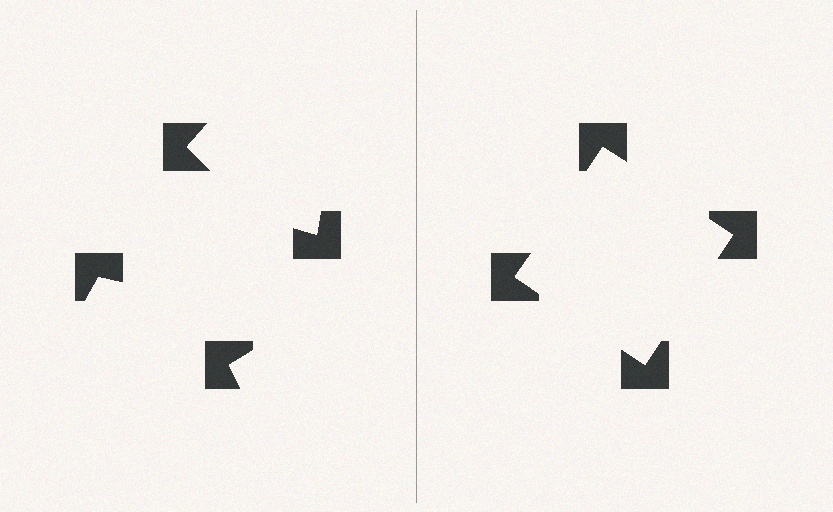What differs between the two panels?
The notched squares are positioned identically on both sides; only the wedge orientations differ. On the right they align to a square; on the left they are misaligned.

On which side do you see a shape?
An illusory square appears on the right side. On the left side the wedge cuts are rotated, so no coherent shape forms.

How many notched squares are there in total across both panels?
8 — 4 on each side.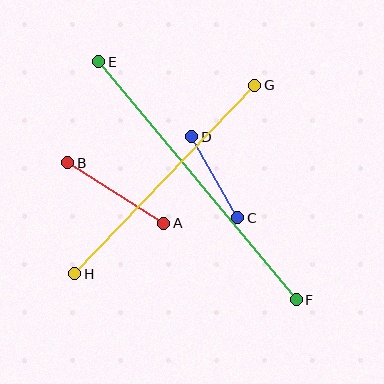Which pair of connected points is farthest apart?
Points E and F are farthest apart.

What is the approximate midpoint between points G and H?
The midpoint is at approximately (165, 179) pixels.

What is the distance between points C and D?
The distance is approximately 93 pixels.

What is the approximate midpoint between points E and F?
The midpoint is at approximately (198, 181) pixels.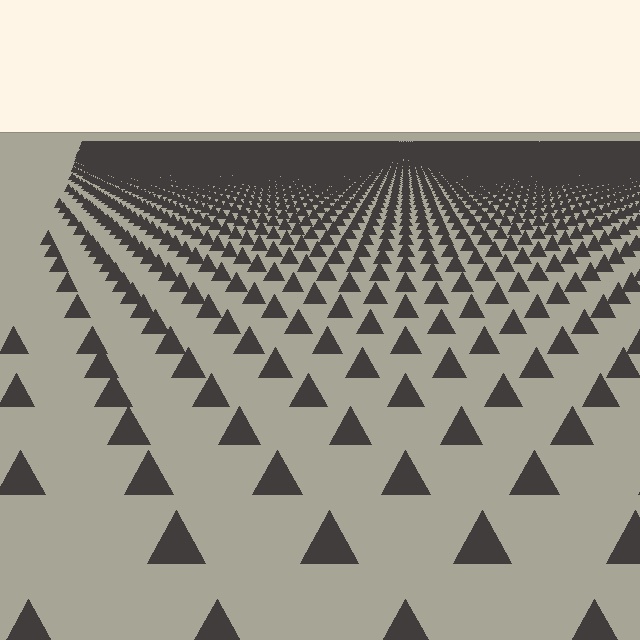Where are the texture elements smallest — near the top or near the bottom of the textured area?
Near the top.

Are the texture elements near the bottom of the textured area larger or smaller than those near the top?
Larger. Near the bottom, elements are closer to the viewer and appear at a bigger on-screen size.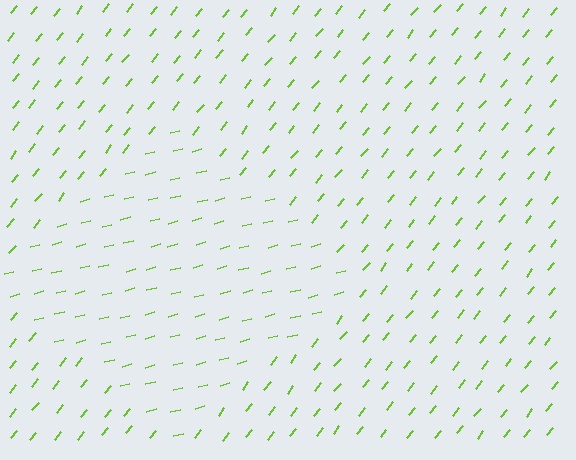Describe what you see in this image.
The image is filled with small lime line segments. A diamond region in the image has lines oriented differently from the surrounding lines, creating a visible texture boundary.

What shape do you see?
I see a diamond.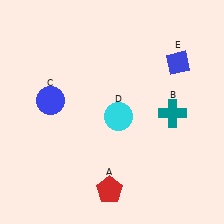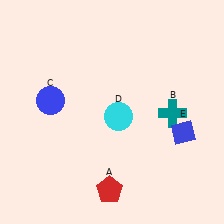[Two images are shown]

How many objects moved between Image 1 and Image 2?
1 object moved between the two images.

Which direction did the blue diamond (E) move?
The blue diamond (E) moved down.